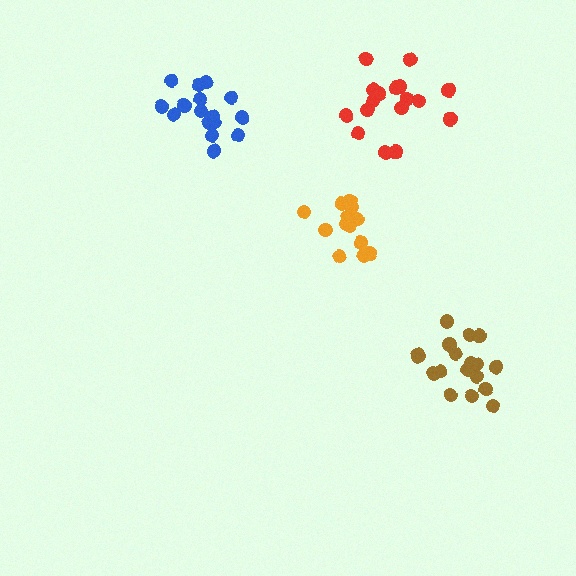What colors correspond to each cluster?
The clusters are colored: orange, blue, brown, red.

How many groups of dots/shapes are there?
There are 4 groups.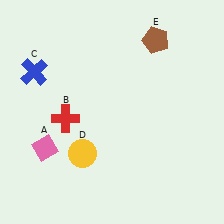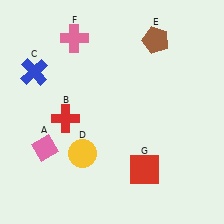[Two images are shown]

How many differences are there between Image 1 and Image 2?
There are 2 differences between the two images.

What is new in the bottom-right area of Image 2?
A red square (G) was added in the bottom-right area of Image 2.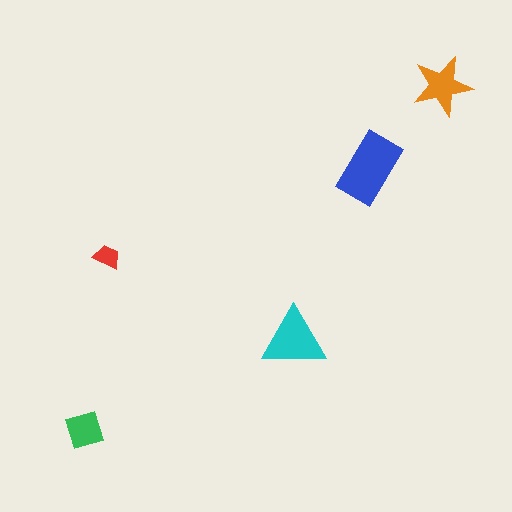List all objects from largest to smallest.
The blue rectangle, the cyan triangle, the orange star, the green diamond, the red trapezoid.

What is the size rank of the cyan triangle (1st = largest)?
2nd.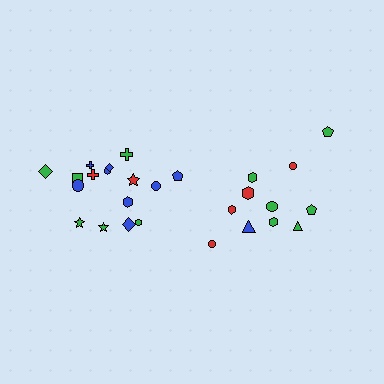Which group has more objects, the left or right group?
The left group.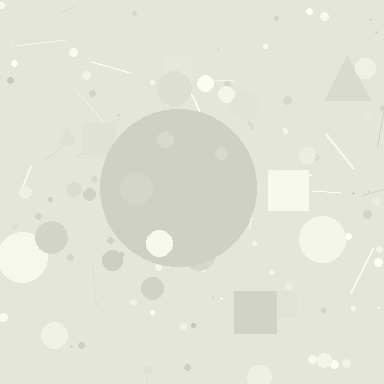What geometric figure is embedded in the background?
A circle is embedded in the background.